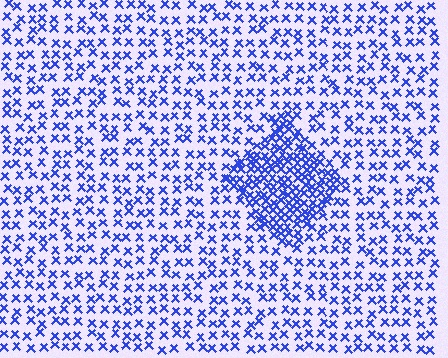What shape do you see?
I see a diamond.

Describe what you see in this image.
The image contains small blue elements arranged at two different densities. A diamond-shaped region is visible where the elements are more densely packed than the surrounding area.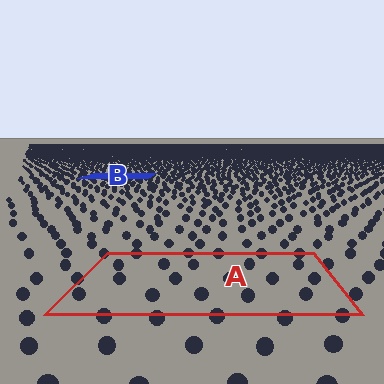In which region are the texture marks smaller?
The texture marks are smaller in region B, because it is farther away.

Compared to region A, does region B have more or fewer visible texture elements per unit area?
Region B has more texture elements per unit area — they are packed more densely because it is farther away.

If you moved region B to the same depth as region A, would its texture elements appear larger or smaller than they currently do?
They would appear larger. At a closer depth, the same texture elements are projected at a bigger on-screen size.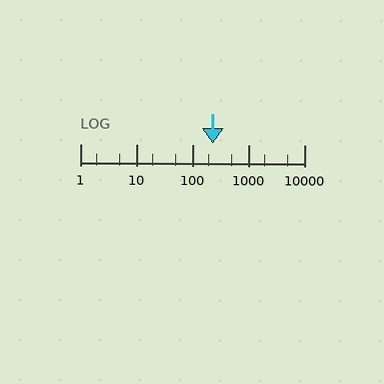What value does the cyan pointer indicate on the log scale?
The pointer indicates approximately 230.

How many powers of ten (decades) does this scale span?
The scale spans 4 decades, from 1 to 10000.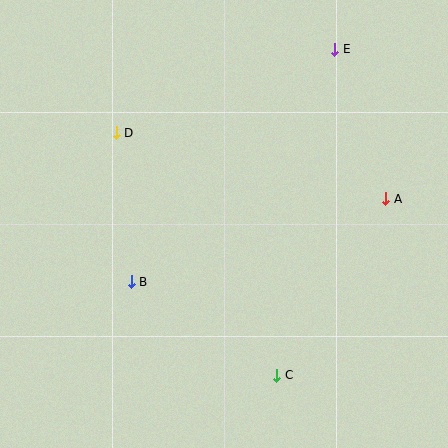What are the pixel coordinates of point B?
Point B is at (131, 282).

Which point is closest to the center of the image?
Point B at (131, 282) is closest to the center.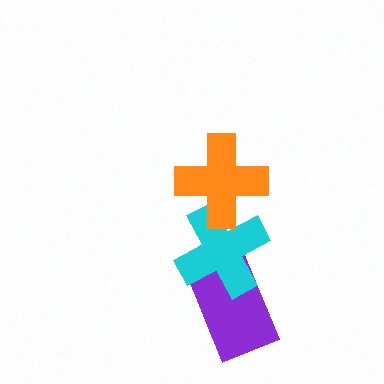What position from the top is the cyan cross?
The cyan cross is 2nd from the top.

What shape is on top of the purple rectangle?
The cyan cross is on top of the purple rectangle.